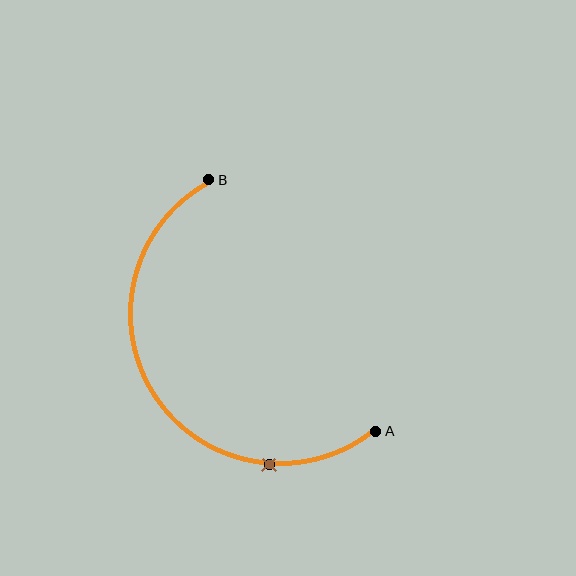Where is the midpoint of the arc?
The arc midpoint is the point on the curve farthest from the straight line joining A and B. It sits to the left of that line.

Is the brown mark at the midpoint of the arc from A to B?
No. The brown mark lies on the arc but is closer to endpoint A. The arc midpoint would be at the point on the curve equidistant along the arc from both A and B.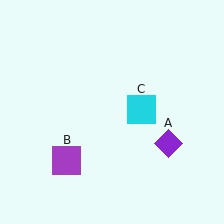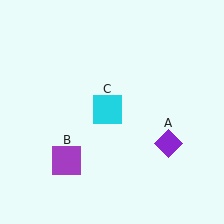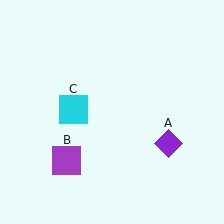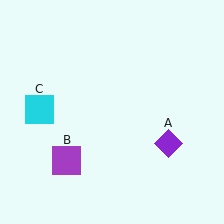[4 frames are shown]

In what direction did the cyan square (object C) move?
The cyan square (object C) moved left.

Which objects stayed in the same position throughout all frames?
Purple diamond (object A) and purple square (object B) remained stationary.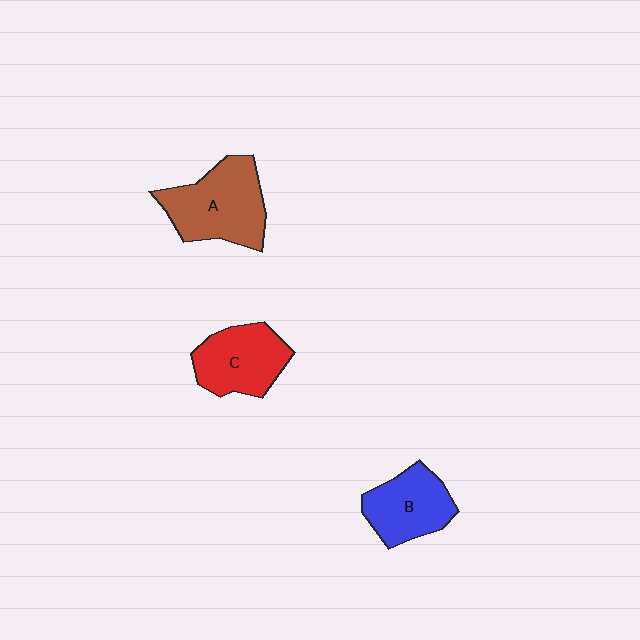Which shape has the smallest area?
Shape B (blue).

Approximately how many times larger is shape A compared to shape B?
Approximately 1.3 times.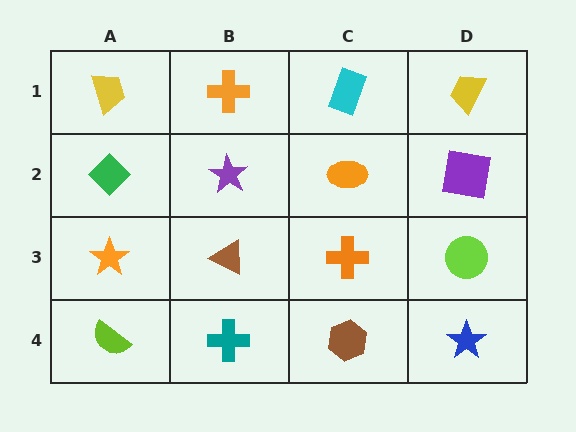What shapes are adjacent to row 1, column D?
A purple square (row 2, column D), a cyan rectangle (row 1, column C).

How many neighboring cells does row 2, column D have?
3.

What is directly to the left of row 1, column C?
An orange cross.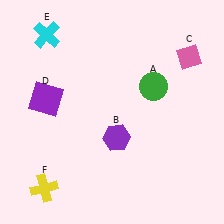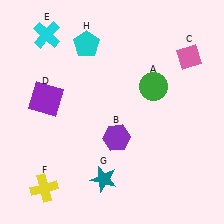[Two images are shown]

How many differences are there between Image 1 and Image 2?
There are 2 differences between the two images.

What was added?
A teal star (G), a cyan pentagon (H) were added in Image 2.